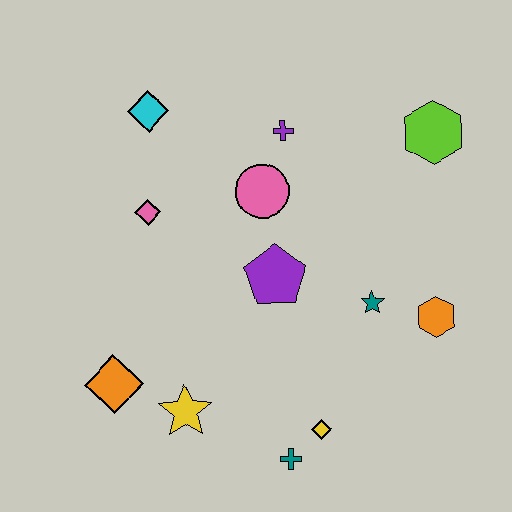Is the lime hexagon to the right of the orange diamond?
Yes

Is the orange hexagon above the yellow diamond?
Yes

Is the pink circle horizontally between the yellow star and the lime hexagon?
Yes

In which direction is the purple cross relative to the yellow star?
The purple cross is above the yellow star.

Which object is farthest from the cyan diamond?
The teal cross is farthest from the cyan diamond.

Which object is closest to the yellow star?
The orange diamond is closest to the yellow star.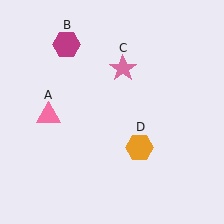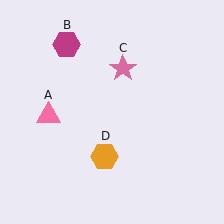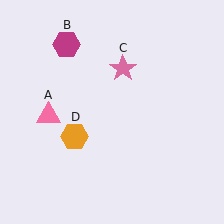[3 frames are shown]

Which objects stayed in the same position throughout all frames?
Pink triangle (object A) and magenta hexagon (object B) and pink star (object C) remained stationary.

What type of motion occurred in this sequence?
The orange hexagon (object D) rotated clockwise around the center of the scene.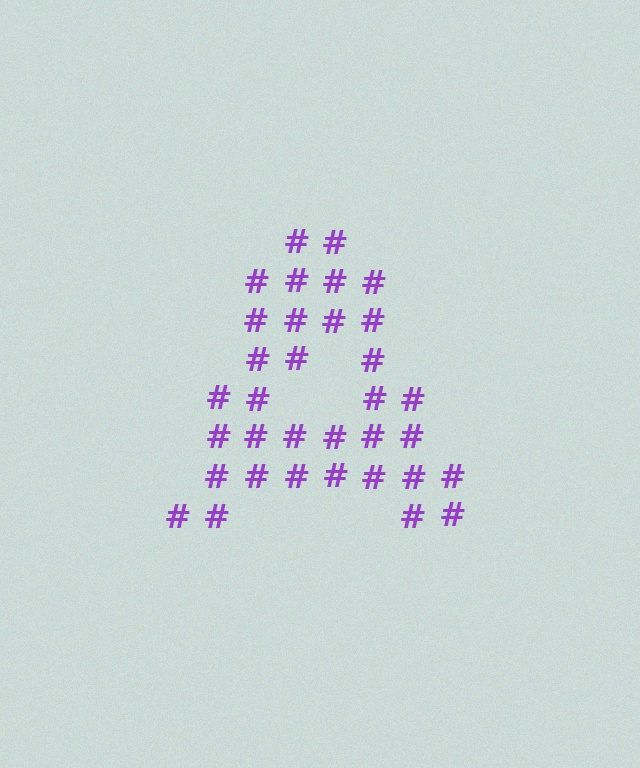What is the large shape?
The large shape is the letter A.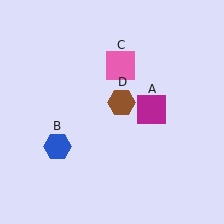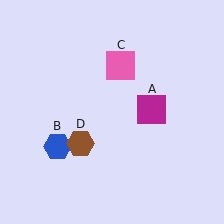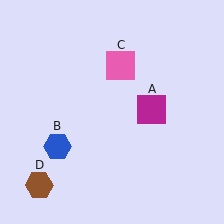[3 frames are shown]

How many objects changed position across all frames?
1 object changed position: brown hexagon (object D).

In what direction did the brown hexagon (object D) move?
The brown hexagon (object D) moved down and to the left.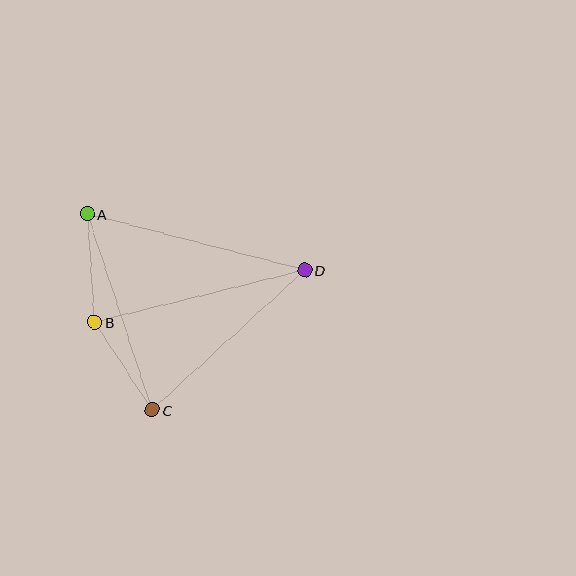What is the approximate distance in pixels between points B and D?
The distance between B and D is approximately 217 pixels.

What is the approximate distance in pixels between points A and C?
The distance between A and C is approximately 207 pixels.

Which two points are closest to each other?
Points B and C are closest to each other.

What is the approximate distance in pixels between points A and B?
The distance between A and B is approximately 109 pixels.